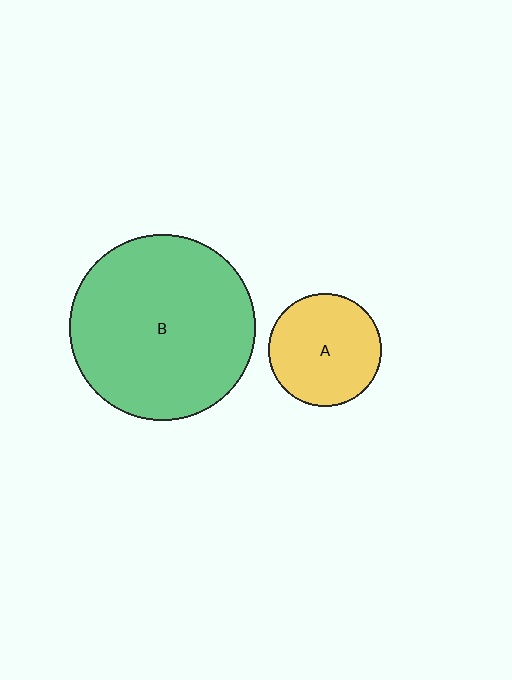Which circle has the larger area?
Circle B (green).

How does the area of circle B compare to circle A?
Approximately 2.7 times.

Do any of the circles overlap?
No, none of the circles overlap.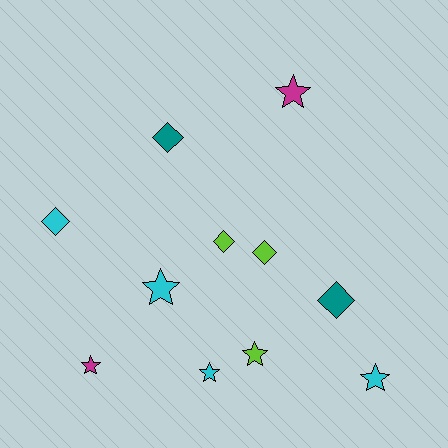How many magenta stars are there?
There are 2 magenta stars.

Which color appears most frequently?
Cyan, with 4 objects.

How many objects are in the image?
There are 11 objects.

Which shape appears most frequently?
Star, with 6 objects.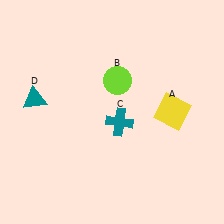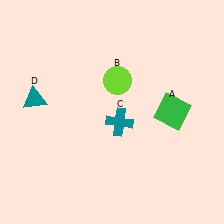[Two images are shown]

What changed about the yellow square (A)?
In Image 1, A is yellow. In Image 2, it changed to green.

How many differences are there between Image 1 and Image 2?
There is 1 difference between the two images.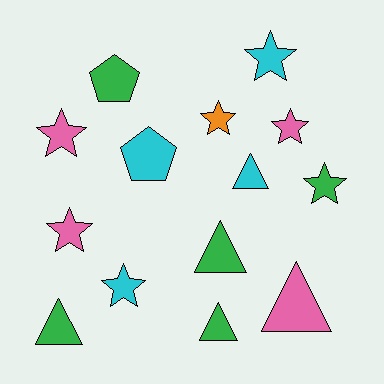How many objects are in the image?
There are 14 objects.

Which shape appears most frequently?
Star, with 7 objects.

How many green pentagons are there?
There is 1 green pentagon.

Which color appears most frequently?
Green, with 5 objects.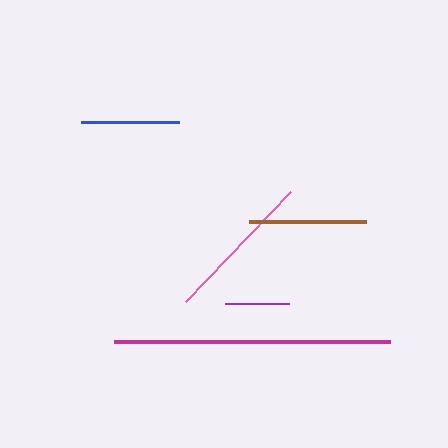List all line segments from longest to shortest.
From longest to shortest: magenta, pink, brown, blue, purple.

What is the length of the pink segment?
The pink segment is approximately 153 pixels long.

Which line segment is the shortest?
The purple line is the shortest at approximately 63 pixels.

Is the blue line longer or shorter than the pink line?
The pink line is longer than the blue line.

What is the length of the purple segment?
The purple segment is approximately 63 pixels long.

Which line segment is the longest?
The magenta line is the longest at approximately 277 pixels.